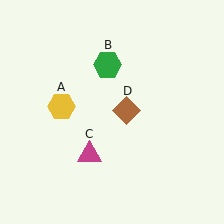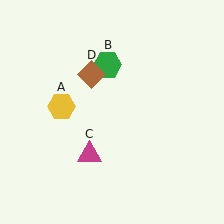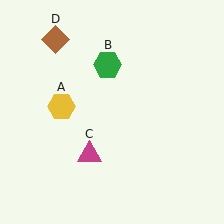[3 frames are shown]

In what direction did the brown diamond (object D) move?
The brown diamond (object D) moved up and to the left.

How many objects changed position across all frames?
1 object changed position: brown diamond (object D).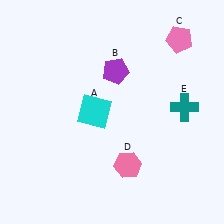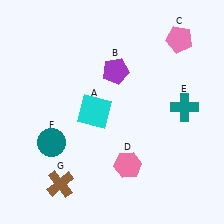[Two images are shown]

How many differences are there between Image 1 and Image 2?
There are 2 differences between the two images.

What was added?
A teal circle (F), a brown cross (G) were added in Image 2.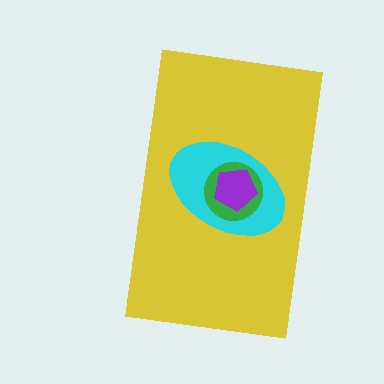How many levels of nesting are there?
4.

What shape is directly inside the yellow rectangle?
The cyan ellipse.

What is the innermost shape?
The purple pentagon.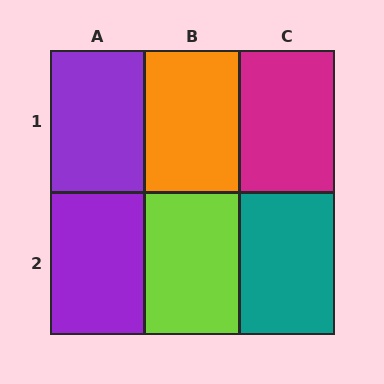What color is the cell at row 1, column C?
Magenta.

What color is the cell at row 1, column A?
Purple.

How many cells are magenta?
1 cell is magenta.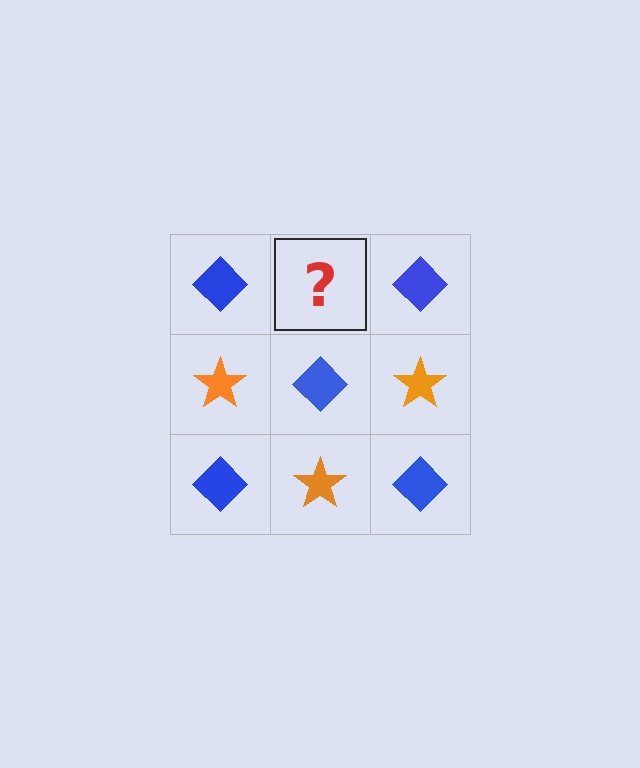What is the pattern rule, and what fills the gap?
The rule is that it alternates blue diamond and orange star in a checkerboard pattern. The gap should be filled with an orange star.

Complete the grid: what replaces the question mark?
The question mark should be replaced with an orange star.